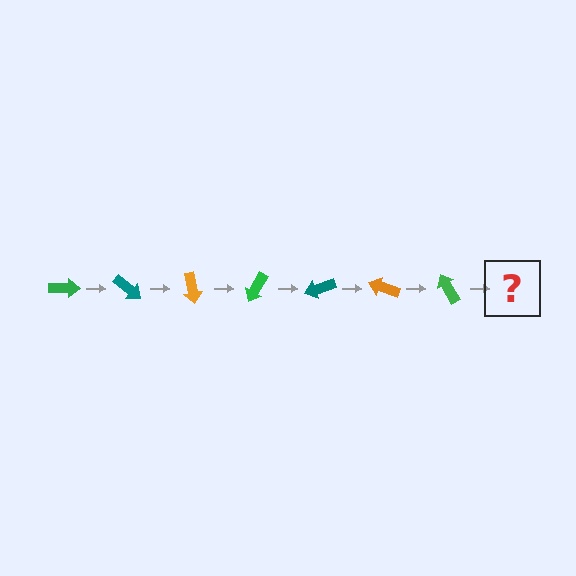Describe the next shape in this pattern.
It should be a teal arrow, rotated 280 degrees from the start.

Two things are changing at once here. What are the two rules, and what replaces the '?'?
The two rules are that it rotates 40 degrees each step and the color cycles through green, teal, and orange. The '?' should be a teal arrow, rotated 280 degrees from the start.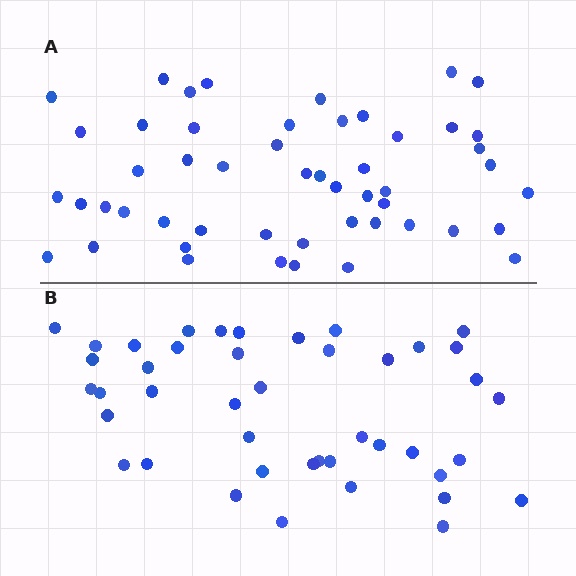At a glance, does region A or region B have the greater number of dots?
Region A (the top region) has more dots.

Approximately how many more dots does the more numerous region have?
Region A has roughly 8 or so more dots than region B.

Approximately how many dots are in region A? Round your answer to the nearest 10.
About 50 dots. (The exact count is 51, which rounds to 50.)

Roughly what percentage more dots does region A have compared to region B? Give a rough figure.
About 20% more.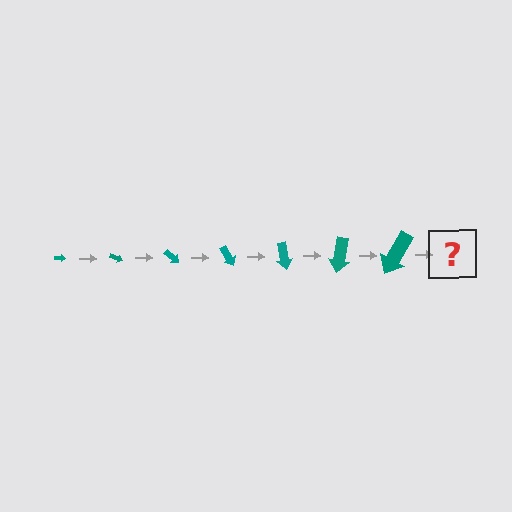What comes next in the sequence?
The next element should be an arrow, larger than the previous one and rotated 140 degrees from the start.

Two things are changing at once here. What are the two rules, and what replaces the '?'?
The two rules are that the arrow grows larger each step and it rotates 20 degrees each step. The '?' should be an arrow, larger than the previous one and rotated 140 degrees from the start.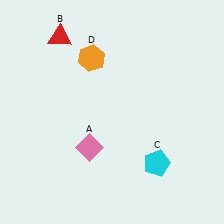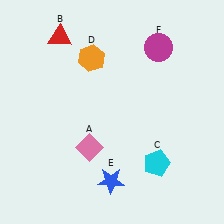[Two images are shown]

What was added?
A blue star (E), a magenta circle (F) were added in Image 2.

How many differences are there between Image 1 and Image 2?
There are 2 differences between the two images.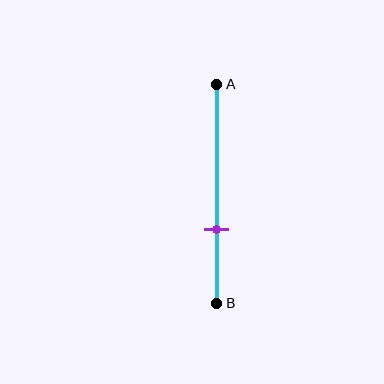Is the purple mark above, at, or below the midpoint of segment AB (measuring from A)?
The purple mark is below the midpoint of segment AB.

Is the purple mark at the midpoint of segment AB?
No, the mark is at about 65% from A, not at the 50% midpoint.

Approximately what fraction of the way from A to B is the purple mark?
The purple mark is approximately 65% of the way from A to B.